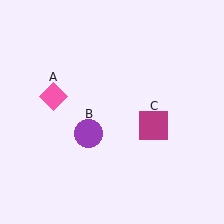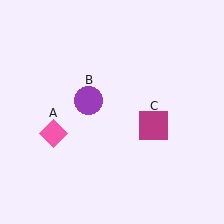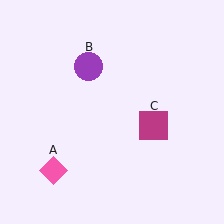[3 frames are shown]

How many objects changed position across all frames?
2 objects changed position: pink diamond (object A), purple circle (object B).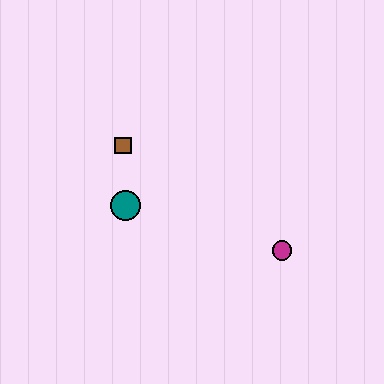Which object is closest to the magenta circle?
The teal circle is closest to the magenta circle.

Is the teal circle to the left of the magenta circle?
Yes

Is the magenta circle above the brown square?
No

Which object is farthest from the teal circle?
The magenta circle is farthest from the teal circle.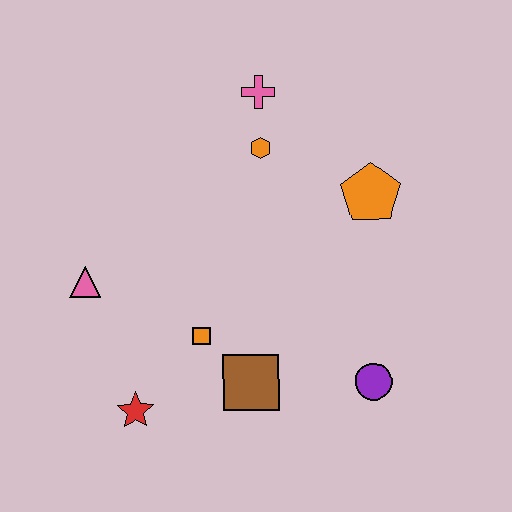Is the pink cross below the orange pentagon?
No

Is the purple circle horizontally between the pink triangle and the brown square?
No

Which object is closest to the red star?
The orange square is closest to the red star.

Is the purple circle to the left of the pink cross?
No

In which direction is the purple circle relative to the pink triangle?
The purple circle is to the right of the pink triangle.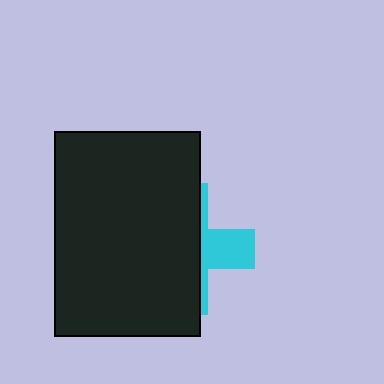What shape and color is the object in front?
The object in front is a black rectangle.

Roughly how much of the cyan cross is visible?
A small part of it is visible (roughly 30%).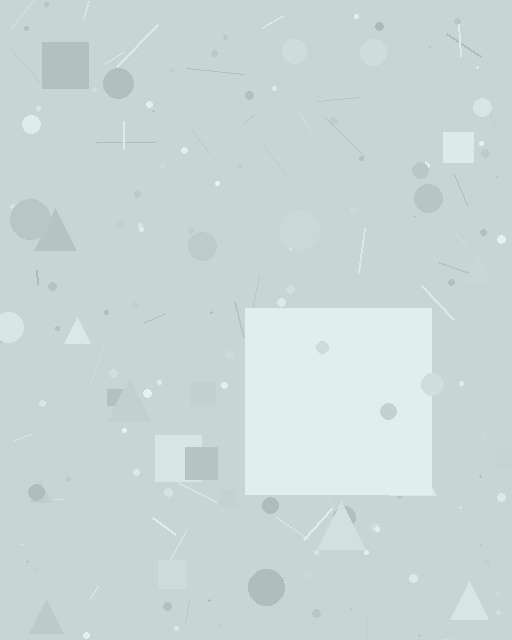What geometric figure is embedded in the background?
A square is embedded in the background.